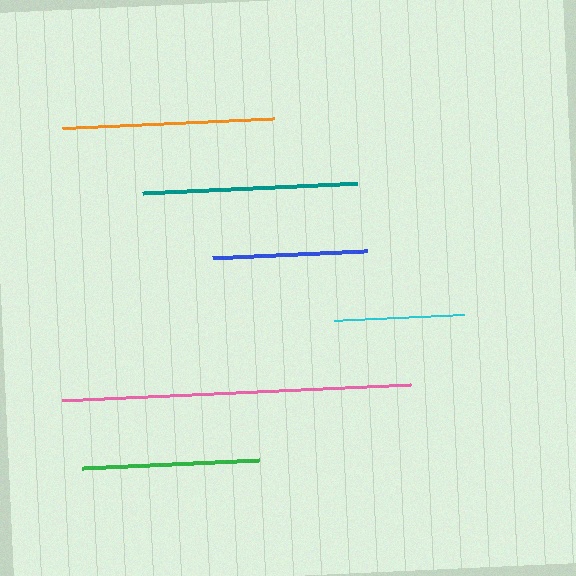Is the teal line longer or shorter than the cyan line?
The teal line is longer than the cyan line.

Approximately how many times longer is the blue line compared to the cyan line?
The blue line is approximately 1.2 times the length of the cyan line.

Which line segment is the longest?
The pink line is the longest at approximately 349 pixels.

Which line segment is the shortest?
The cyan line is the shortest at approximately 131 pixels.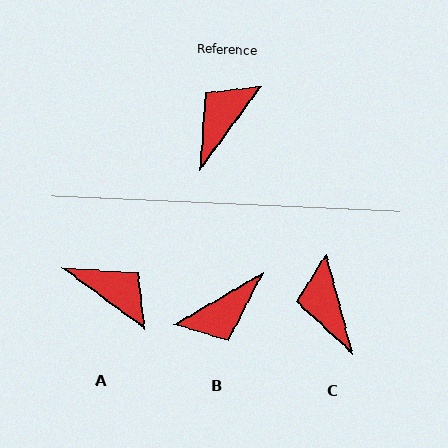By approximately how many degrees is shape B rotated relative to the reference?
Approximately 157 degrees counter-clockwise.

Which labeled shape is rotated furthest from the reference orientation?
B, about 157 degrees away.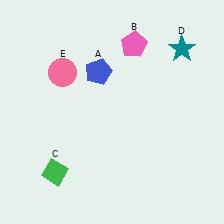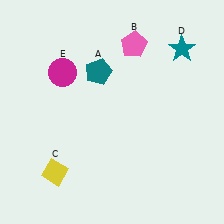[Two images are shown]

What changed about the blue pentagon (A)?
In Image 1, A is blue. In Image 2, it changed to teal.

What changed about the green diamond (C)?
In Image 1, C is green. In Image 2, it changed to yellow.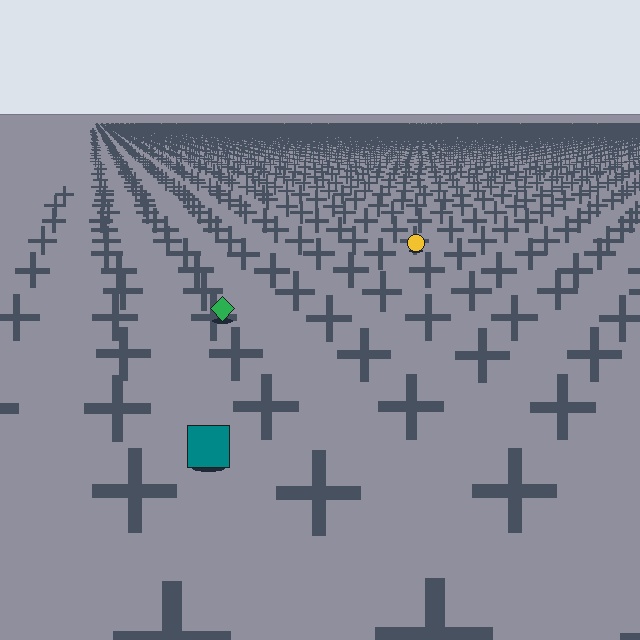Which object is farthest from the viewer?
The yellow circle is farthest from the viewer. It appears smaller and the ground texture around it is denser.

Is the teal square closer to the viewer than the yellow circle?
Yes. The teal square is closer — you can tell from the texture gradient: the ground texture is coarser near it.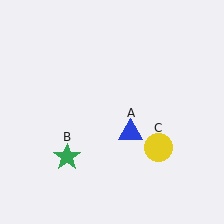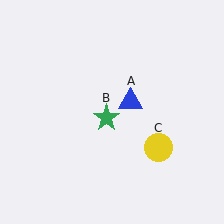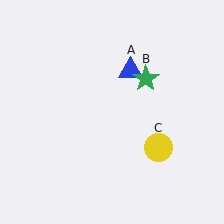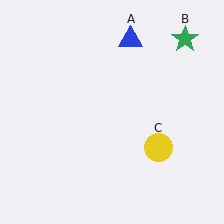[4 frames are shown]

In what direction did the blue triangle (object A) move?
The blue triangle (object A) moved up.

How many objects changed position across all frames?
2 objects changed position: blue triangle (object A), green star (object B).